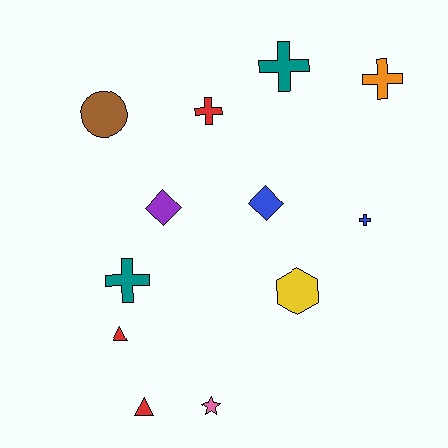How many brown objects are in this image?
There is 1 brown object.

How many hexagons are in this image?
There is 1 hexagon.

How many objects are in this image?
There are 12 objects.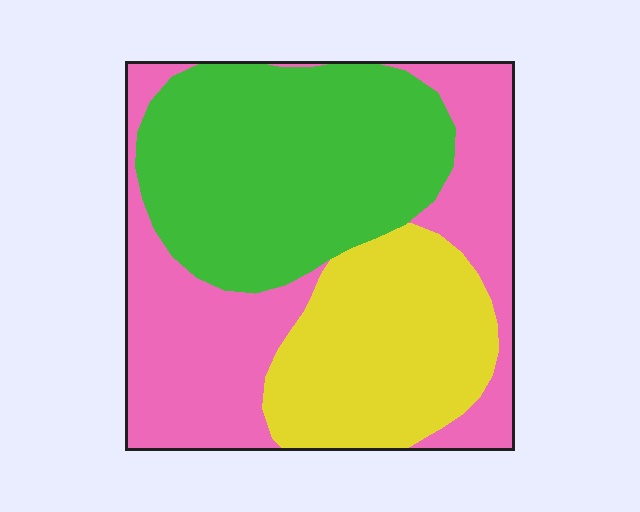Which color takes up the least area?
Yellow, at roughly 25%.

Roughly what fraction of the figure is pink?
Pink takes up about three eighths (3/8) of the figure.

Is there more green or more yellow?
Green.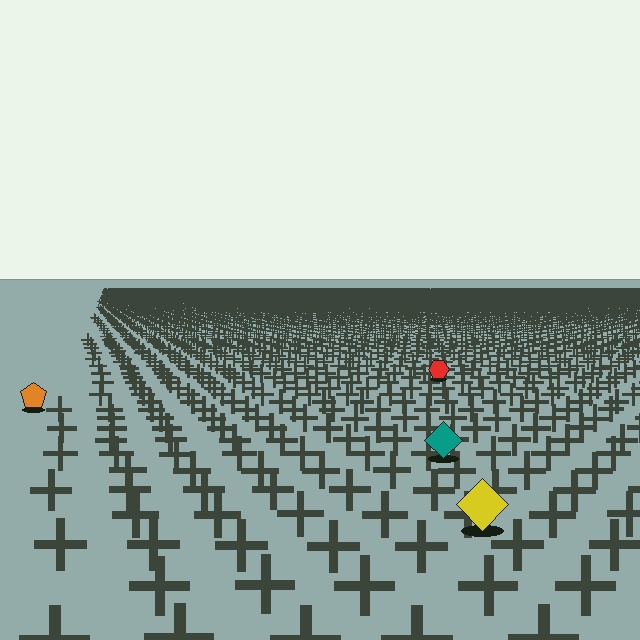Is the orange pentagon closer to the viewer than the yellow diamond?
No. The yellow diamond is closer — you can tell from the texture gradient: the ground texture is coarser near it.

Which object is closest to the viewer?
The yellow diamond is closest. The texture marks near it are larger and more spread out.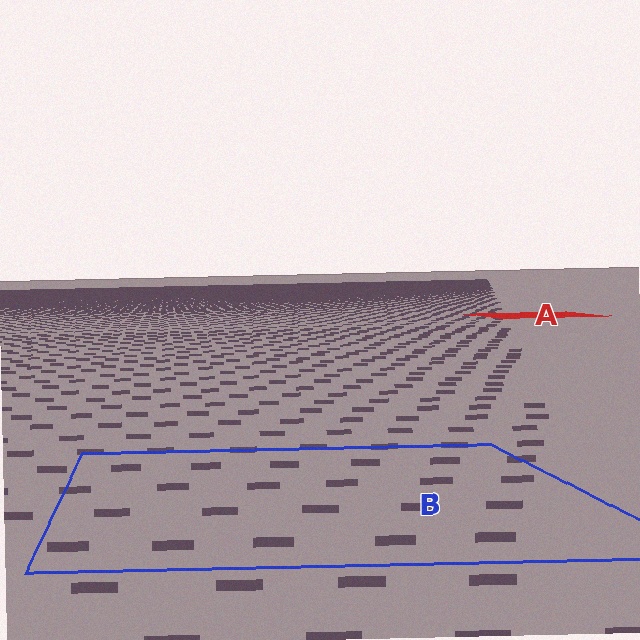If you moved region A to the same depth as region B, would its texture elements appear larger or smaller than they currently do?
They would appear larger. At a closer depth, the same texture elements are projected at a bigger on-screen size.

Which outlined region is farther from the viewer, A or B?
Region A is farther from the viewer — the texture elements inside it appear smaller and more densely packed.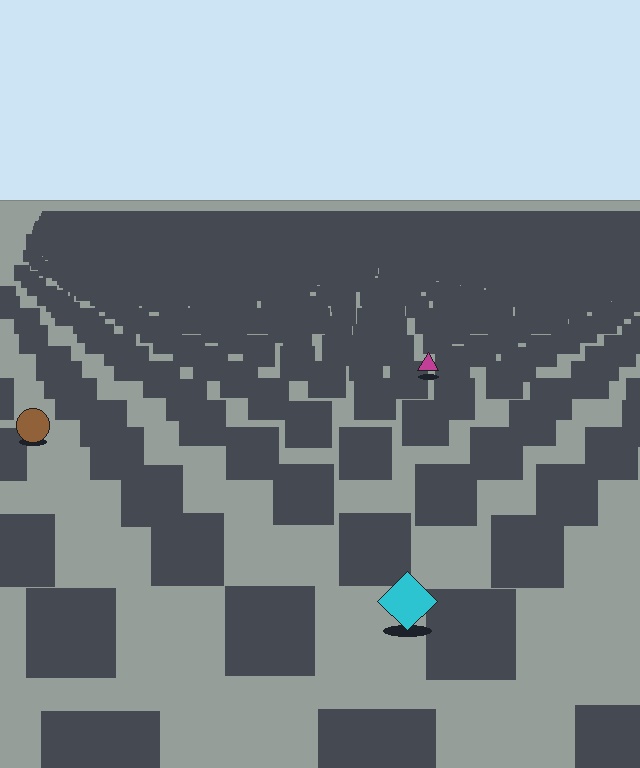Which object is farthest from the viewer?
The magenta triangle is farthest from the viewer. It appears smaller and the ground texture around it is denser.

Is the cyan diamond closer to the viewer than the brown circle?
Yes. The cyan diamond is closer — you can tell from the texture gradient: the ground texture is coarser near it.